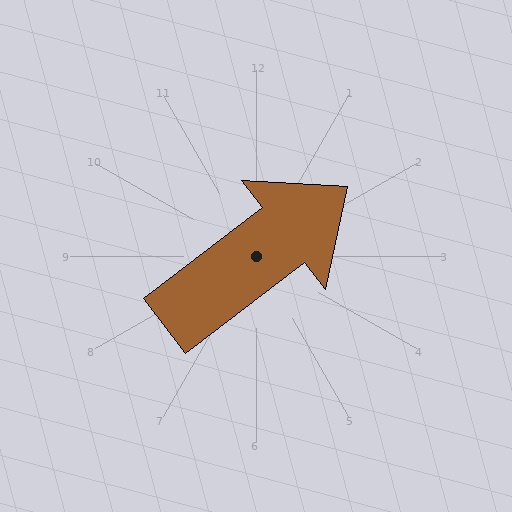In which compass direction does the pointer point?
Northeast.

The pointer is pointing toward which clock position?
Roughly 2 o'clock.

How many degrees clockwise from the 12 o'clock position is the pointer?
Approximately 53 degrees.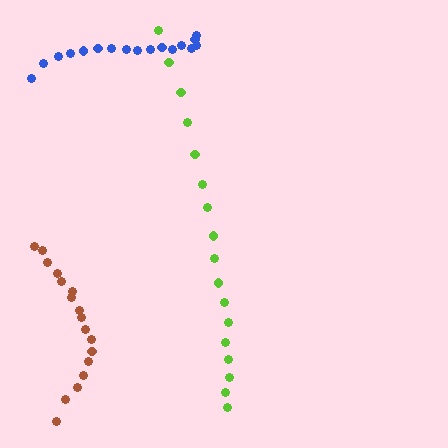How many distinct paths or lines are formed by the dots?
There are 3 distinct paths.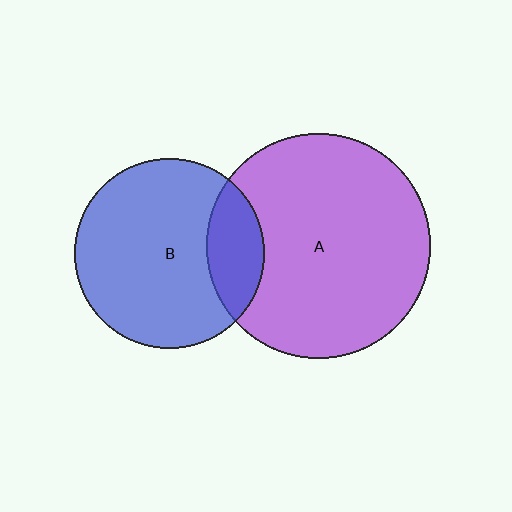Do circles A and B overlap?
Yes.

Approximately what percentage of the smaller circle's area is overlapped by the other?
Approximately 20%.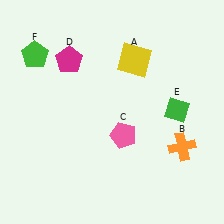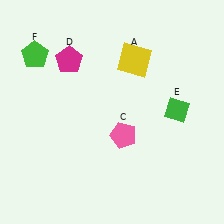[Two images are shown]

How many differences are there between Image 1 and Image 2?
There is 1 difference between the two images.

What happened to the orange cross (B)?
The orange cross (B) was removed in Image 2. It was in the bottom-right area of Image 1.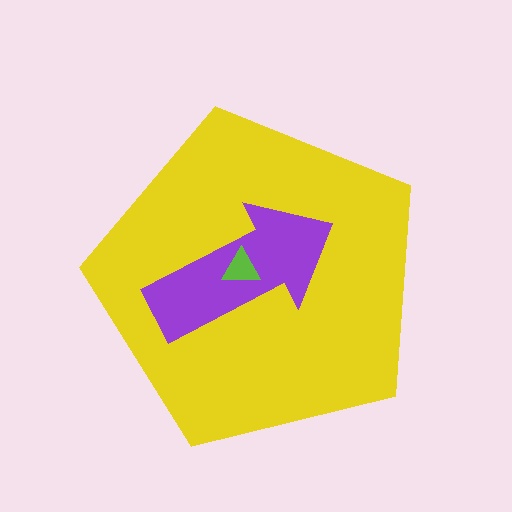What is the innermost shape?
The lime triangle.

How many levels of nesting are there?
3.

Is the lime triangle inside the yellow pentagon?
Yes.